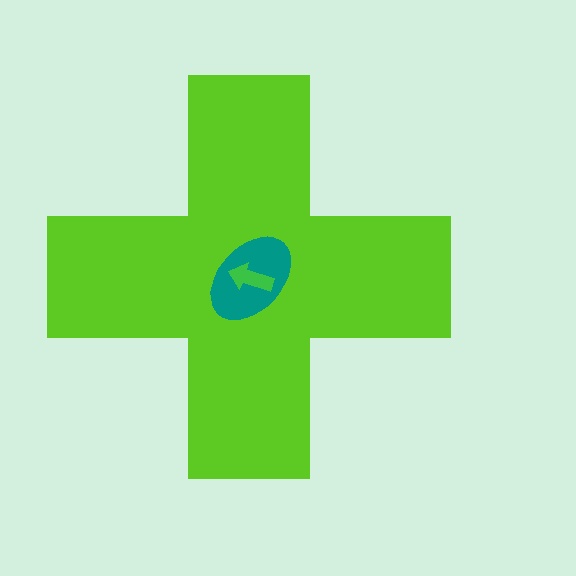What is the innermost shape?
The green arrow.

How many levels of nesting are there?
3.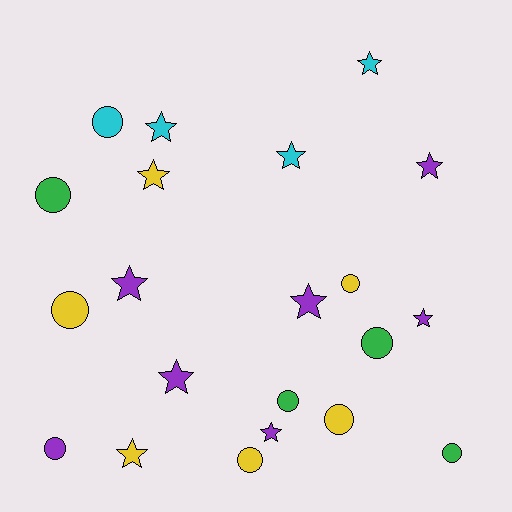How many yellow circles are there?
There are 4 yellow circles.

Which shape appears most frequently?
Star, with 11 objects.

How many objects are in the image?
There are 21 objects.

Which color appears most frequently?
Purple, with 7 objects.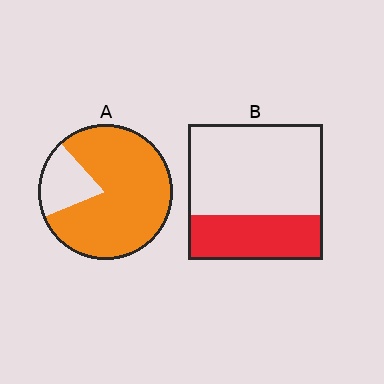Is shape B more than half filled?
No.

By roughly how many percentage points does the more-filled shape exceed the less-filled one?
By roughly 50 percentage points (A over B).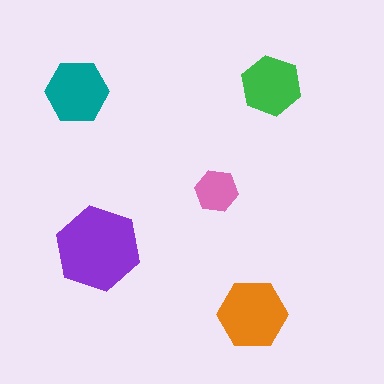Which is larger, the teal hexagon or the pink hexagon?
The teal one.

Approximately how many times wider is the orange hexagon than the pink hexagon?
About 1.5 times wider.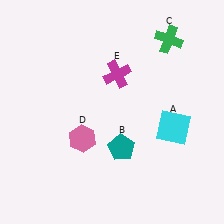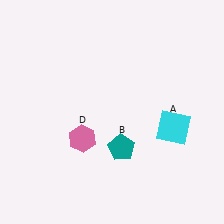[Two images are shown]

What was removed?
The green cross (C), the magenta cross (E) were removed in Image 2.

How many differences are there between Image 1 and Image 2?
There are 2 differences between the two images.